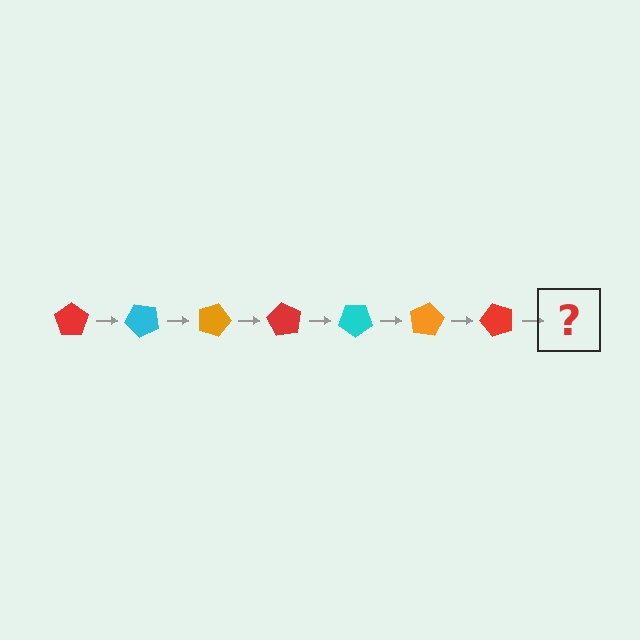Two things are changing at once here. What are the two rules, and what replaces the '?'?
The two rules are that it rotates 45 degrees each step and the color cycles through red, cyan, and orange. The '?' should be a cyan pentagon, rotated 315 degrees from the start.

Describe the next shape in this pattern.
It should be a cyan pentagon, rotated 315 degrees from the start.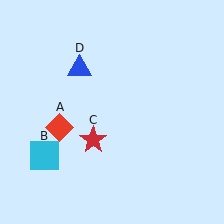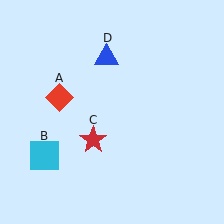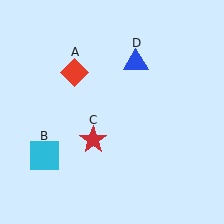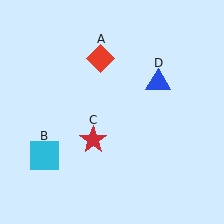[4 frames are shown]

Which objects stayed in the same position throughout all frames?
Cyan square (object B) and red star (object C) remained stationary.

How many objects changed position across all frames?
2 objects changed position: red diamond (object A), blue triangle (object D).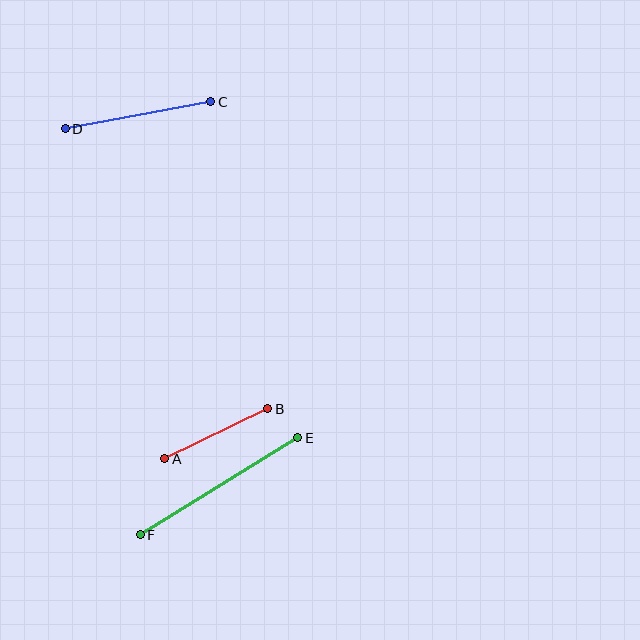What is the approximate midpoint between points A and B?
The midpoint is at approximately (216, 434) pixels.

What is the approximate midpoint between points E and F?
The midpoint is at approximately (219, 486) pixels.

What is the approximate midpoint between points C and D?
The midpoint is at approximately (138, 115) pixels.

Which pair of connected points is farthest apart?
Points E and F are farthest apart.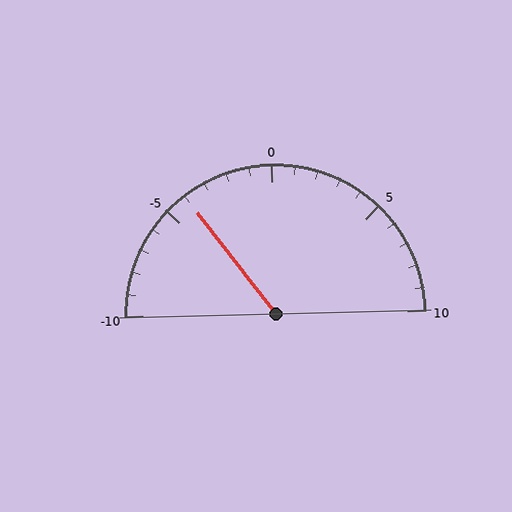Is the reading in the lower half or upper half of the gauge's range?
The reading is in the lower half of the range (-10 to 10).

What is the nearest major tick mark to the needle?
The nearest major tick mark is -5.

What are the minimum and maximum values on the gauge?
The gauge ranges from -10 to 10.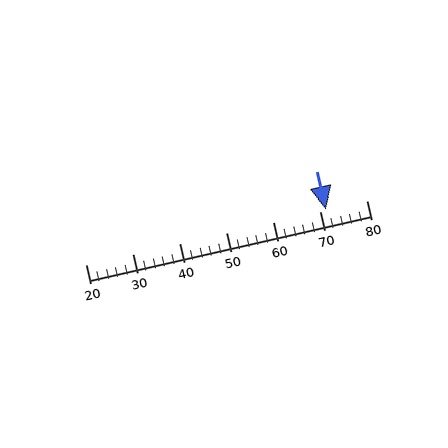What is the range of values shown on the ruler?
The ruler shows values from 20 to 80.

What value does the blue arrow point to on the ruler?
The blue arrow points to approximately 71.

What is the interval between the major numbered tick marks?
The major tick marks are spaced 10 units apart.